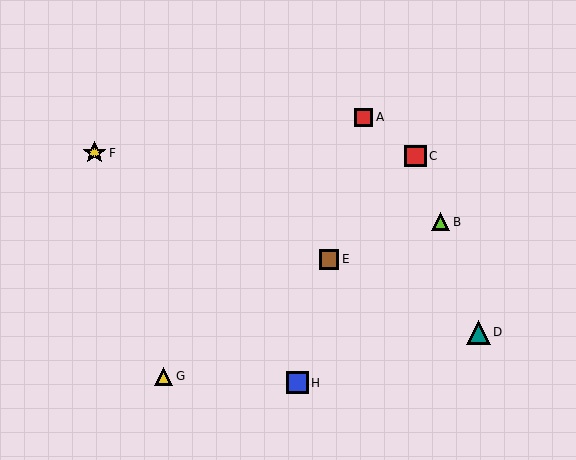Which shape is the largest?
The teal triangle (labeled D) is the largest.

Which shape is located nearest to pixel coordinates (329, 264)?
The brown square (labeled E) at (329, 259) is nearest to that location.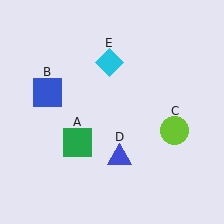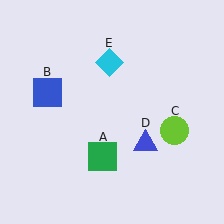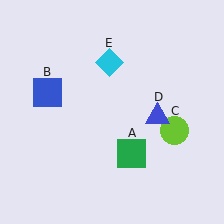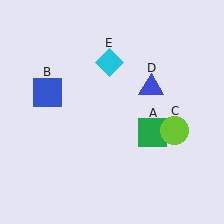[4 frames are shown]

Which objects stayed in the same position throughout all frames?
Blue square (object B) and lime circle (object C) and cyan diamond (object E) remained stationary.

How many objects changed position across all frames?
2 objects changed position: green square (object A), blue triangle (object D).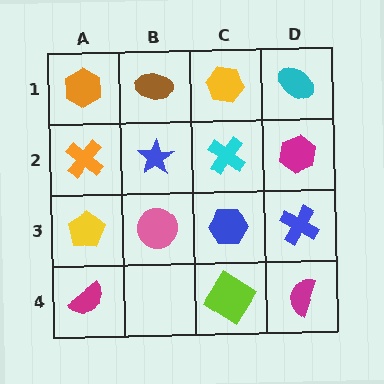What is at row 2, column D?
A magenta hexagon.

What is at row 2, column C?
A cyan cross.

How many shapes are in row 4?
3 shapes.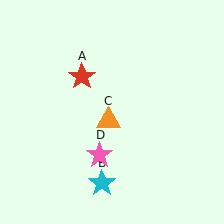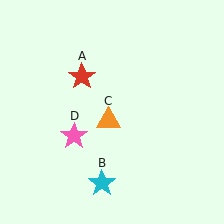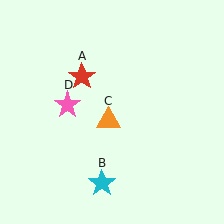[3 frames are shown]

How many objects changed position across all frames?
1 object changed position: pink star (object D).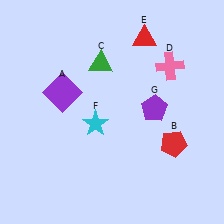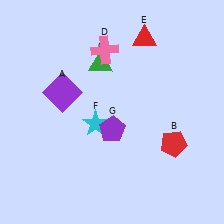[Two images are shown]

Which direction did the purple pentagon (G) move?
The purple pentagon (G) moved left.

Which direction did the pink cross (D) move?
The pink cross (D) moved left.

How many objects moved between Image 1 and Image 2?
2 objects moved between the two images.